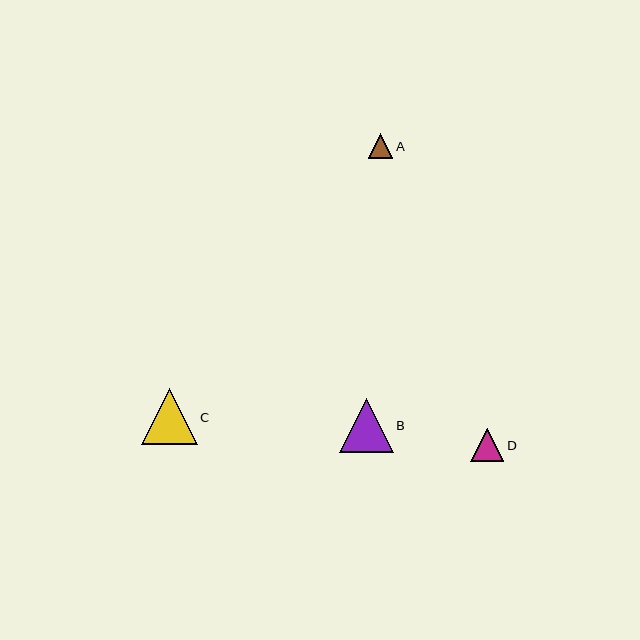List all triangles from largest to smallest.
From largest to smallest: C, B, D, A.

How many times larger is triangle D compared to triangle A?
Triangle D is approximately 1.4 times the size of triangle A.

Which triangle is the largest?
Triangle C is the largest with a size of approximately 56 pixels.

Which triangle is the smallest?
Triangle A is the smallest with a size of approximately 24 pixels.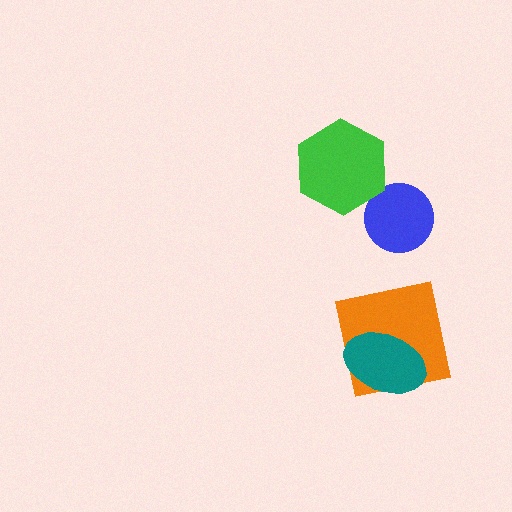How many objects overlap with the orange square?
1 object overlaps with the orange square.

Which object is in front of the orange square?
The teal ellipse is in front of the orange square.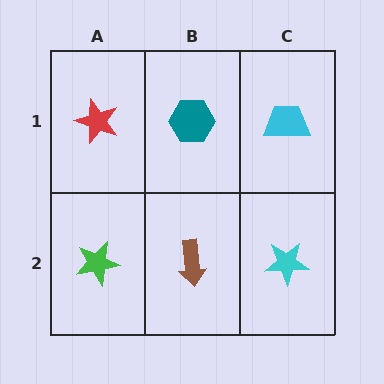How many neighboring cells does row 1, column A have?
2.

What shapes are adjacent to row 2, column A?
A red star (row 1, column A), a brown arrow (row 2, column B).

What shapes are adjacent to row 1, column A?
A green star (row 2, column A), a teal hexagon (row 1, column B).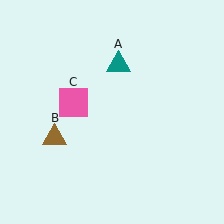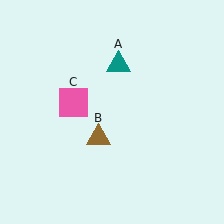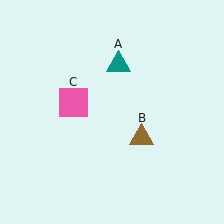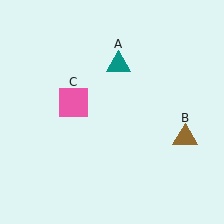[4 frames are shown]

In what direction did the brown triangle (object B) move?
The brown triangle (object B) moved right.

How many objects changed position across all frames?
1 object changed position: brown triangle (object B).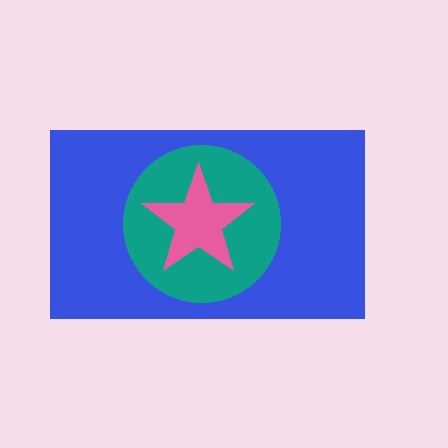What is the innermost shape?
The pink star.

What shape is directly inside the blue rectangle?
The teal circle.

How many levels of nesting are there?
3.